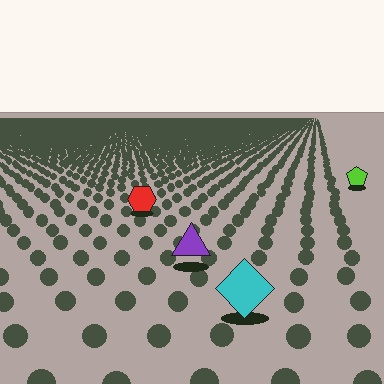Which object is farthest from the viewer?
The lime pentagon is farthest from the viewer. It appears smaller and the ground texture around it is denser.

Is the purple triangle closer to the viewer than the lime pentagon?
Yes. The purple triangle is closer — you can tell from the texture gradient: the ground texture is coarser near it.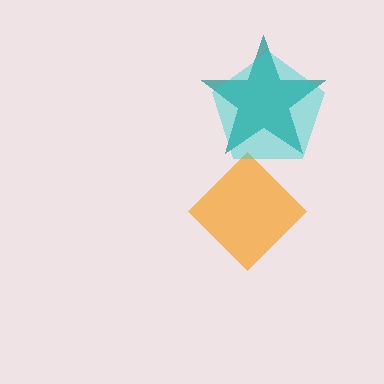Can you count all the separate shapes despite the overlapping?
Yes, there are 3 separate shapes.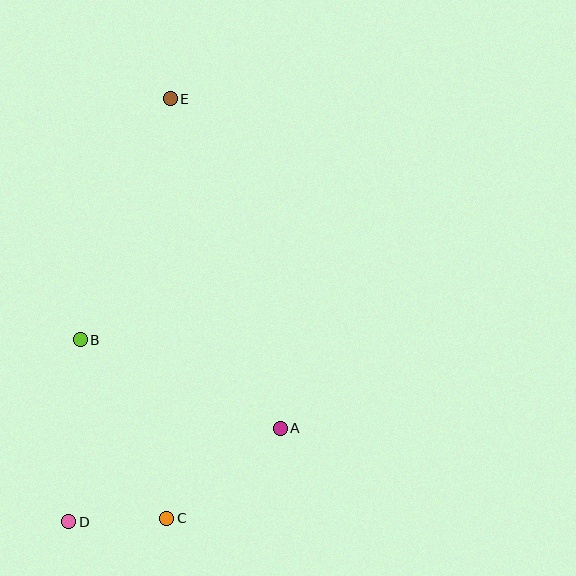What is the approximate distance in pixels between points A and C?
The distance between A and C is approximately 145 pixels.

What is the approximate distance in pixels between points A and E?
The distance between A and E is approximately 348 pixels.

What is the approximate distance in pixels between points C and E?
The distance between C and E is approximately 420 pixels.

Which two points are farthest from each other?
Points D and E are farthest from each other.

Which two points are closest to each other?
Points C and D are closest to each other.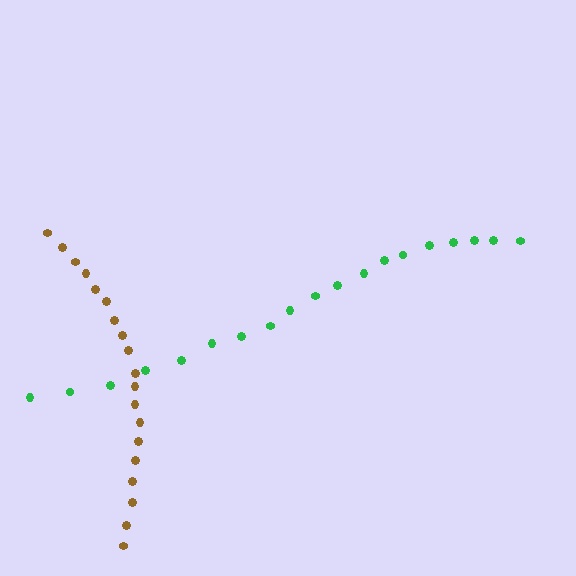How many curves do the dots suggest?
There are 2 distinct paths.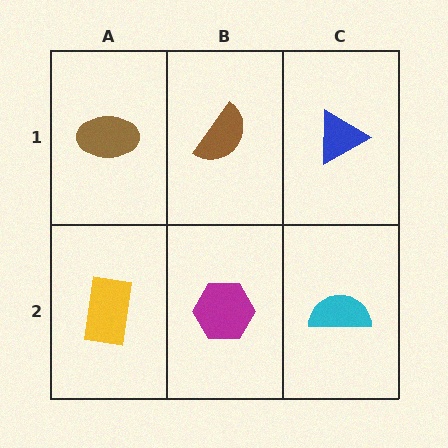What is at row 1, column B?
A brown semicircle.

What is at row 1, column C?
A blue triangle.